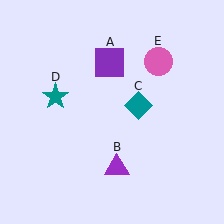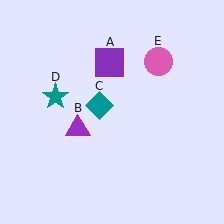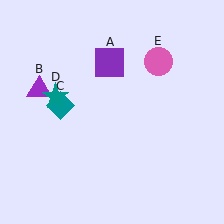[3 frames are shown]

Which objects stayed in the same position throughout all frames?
Purple square (object A) and teal star (object D) and pink circle (object E) remained stationary.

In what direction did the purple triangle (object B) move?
The purple triangle (object B) moved up and to the left.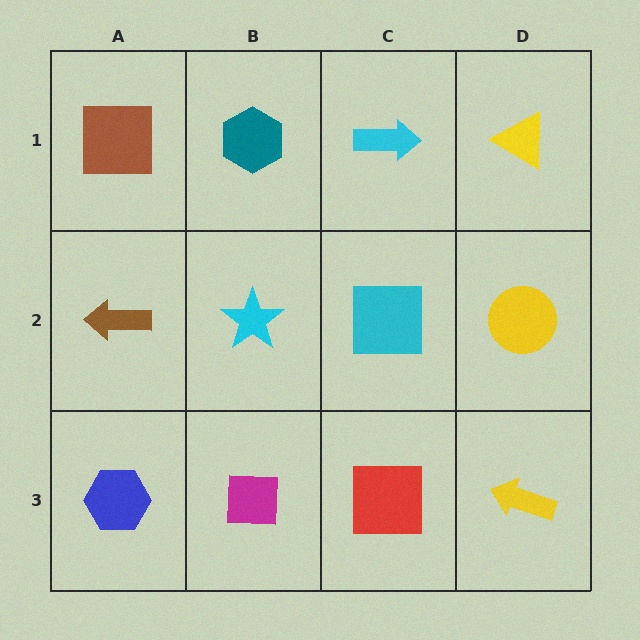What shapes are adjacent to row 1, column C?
A cyan square (row 2, column C), a teal hexagon (row 1, column B), a yellow triangle (row 1, column D).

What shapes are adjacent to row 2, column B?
A teal hexagon (row 1, column B), a magenta square (row 3, column B), a brown arrow (row 2, column A), a cyan square (row 2, column C).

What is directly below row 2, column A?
A blue hexagon.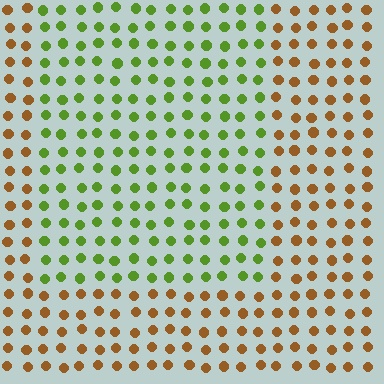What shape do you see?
I see a rectangle.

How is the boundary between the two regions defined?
The boundary is defined purely by a slight shift in hue (about 65 degrees). Spacing, size, and orientation are identical on both sides.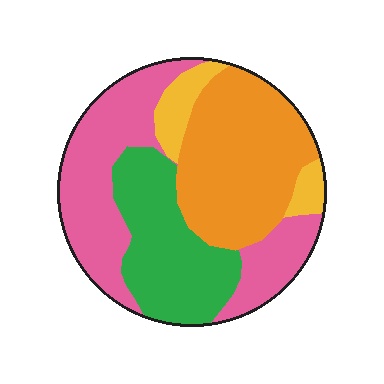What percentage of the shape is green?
Green takes up about one quarter (1/4) of the shape.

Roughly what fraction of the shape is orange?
Orange covers 32% of the shape.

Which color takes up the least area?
Yellow, at roughly 10%.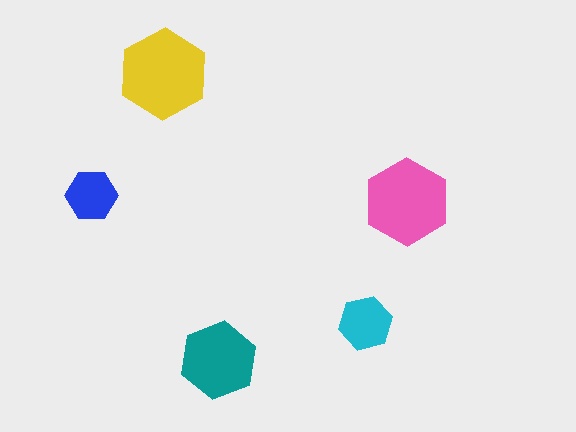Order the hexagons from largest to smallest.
the yellow one, the pink one, the teal one, the cyan one, the blue one.